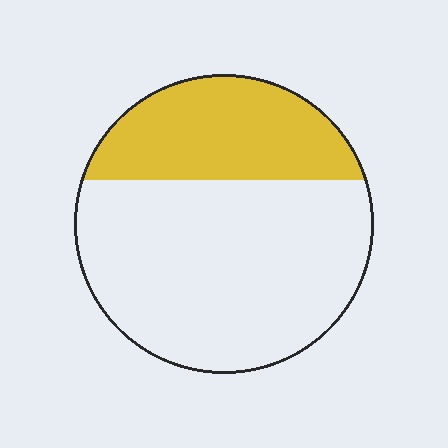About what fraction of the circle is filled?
About one third (1/3).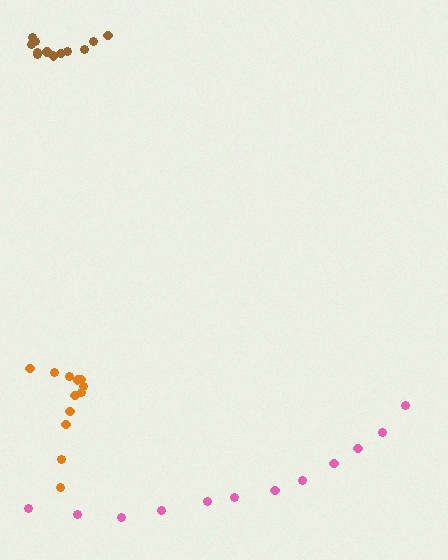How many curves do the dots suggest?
There are 3 distinct paths.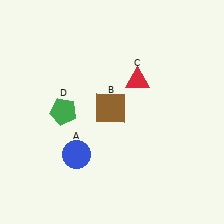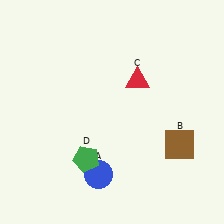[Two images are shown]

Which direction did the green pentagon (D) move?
The green pentagon (D) moved down.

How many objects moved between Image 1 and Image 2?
3 objects moved between the two images.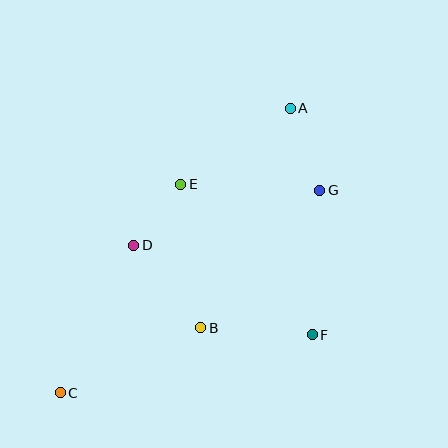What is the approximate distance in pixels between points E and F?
The distance between E and F is approximately 200 pixels.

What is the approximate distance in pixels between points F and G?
The distance between F and G is approximately 144 pixels.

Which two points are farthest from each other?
Points A and C are farthest from each other.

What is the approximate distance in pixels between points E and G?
The distance between E and G is approximately 139 pixels.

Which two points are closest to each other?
Points D and E are closest to each other.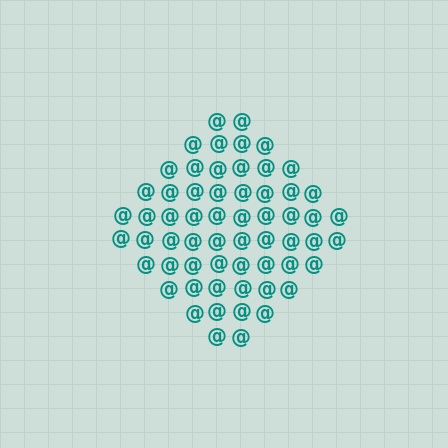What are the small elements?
The small elements are at signs.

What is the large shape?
The large shape is a diamond.